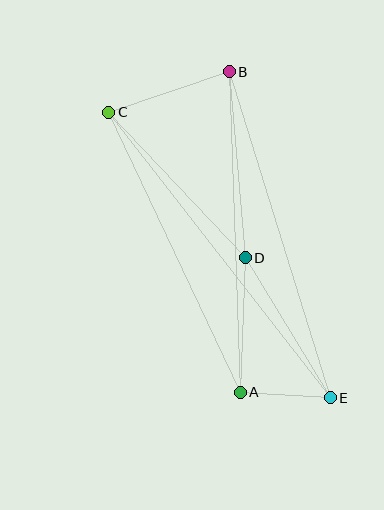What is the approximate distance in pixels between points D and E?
The distance between D and E is approximately 164 pixels.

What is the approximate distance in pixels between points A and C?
The distance between A and C is approximately 309 pixels.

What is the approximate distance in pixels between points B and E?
The distance between B and E is approximately 341 pixels.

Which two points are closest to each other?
Points A and E are closest to each other.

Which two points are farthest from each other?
Points C and E are farthest from each other.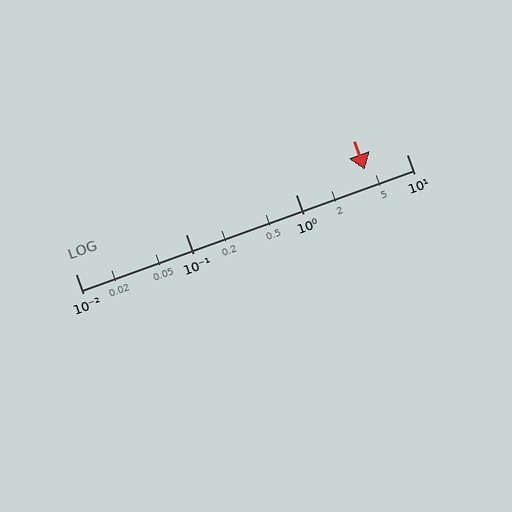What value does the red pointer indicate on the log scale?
The pointer indicates approximately 4.2.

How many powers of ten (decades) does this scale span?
The scale spans 3 decades, from 0.01 to 10.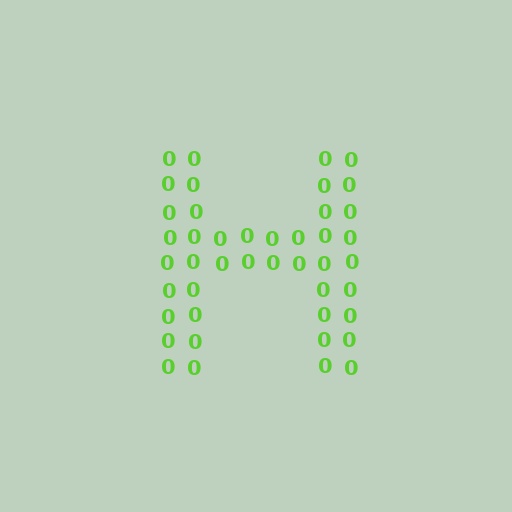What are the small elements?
The small elements are digit 0's.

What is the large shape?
The large shape is the letter H.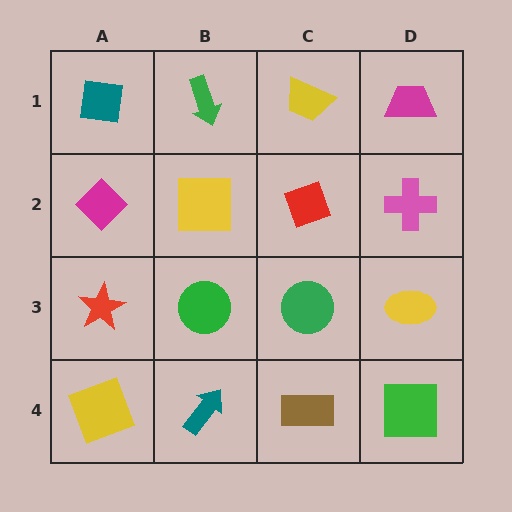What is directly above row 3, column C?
A red diamond.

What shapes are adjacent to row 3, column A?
A magenta diamond (row 2, column A), a yellow square (row 4, column A), a green circle (row 3, column B).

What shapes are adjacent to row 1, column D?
A pink cross (row 2, column D), a yellow trapezoid (row 1, column C).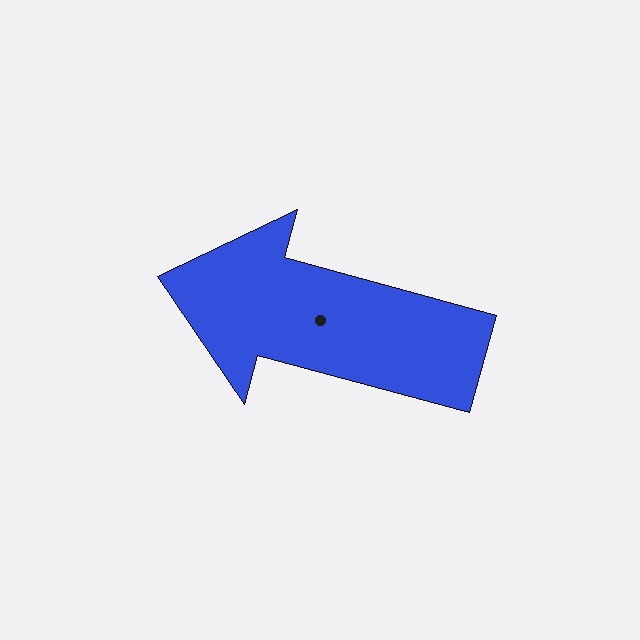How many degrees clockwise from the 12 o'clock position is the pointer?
Approximately 285 degrees.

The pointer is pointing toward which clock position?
Roughly 10 o'clock.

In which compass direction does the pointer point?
West.